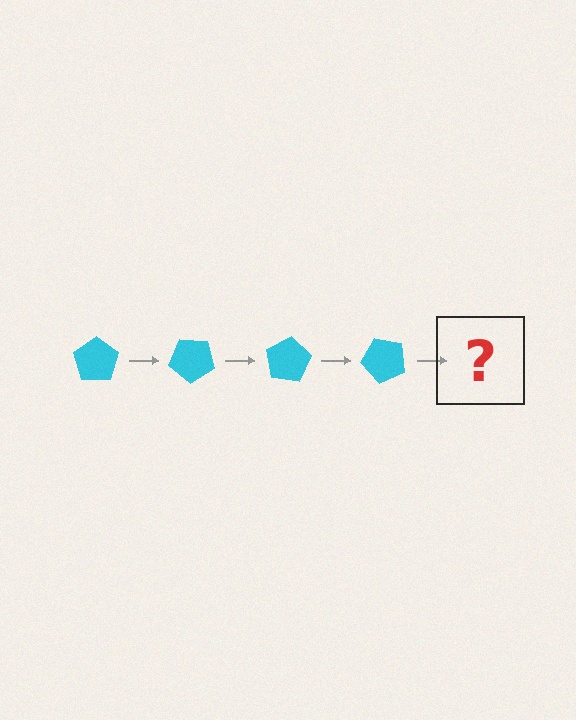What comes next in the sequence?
The next element should be a cyan pentagon rotated 160 degrees.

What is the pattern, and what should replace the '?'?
The pattern is that the pentagon rotates 40 degrees each step. The '?' should be a cyan pentagon rotated 160 degrees.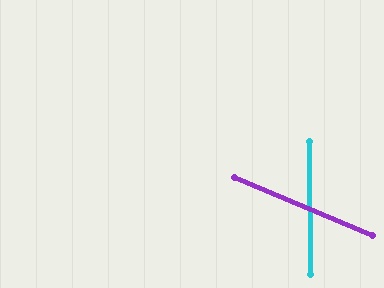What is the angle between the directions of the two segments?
Approximately 67 degrees.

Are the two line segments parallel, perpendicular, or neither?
Neither parallel nor perpendicular — they differ by about 67°.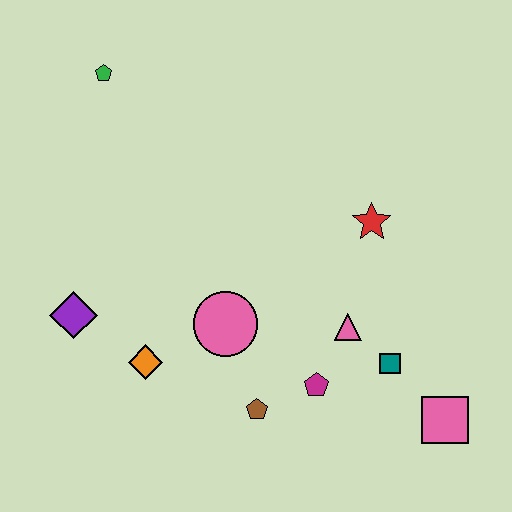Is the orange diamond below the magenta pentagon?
No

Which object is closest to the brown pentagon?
The magenta pentagon is closest to the brown pentagon.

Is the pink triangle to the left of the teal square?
Yes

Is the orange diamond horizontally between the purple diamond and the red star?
Yes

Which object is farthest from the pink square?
The green pentagon is farthest from the pink square.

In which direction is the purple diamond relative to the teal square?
The purple diamond is to the left of the teal square.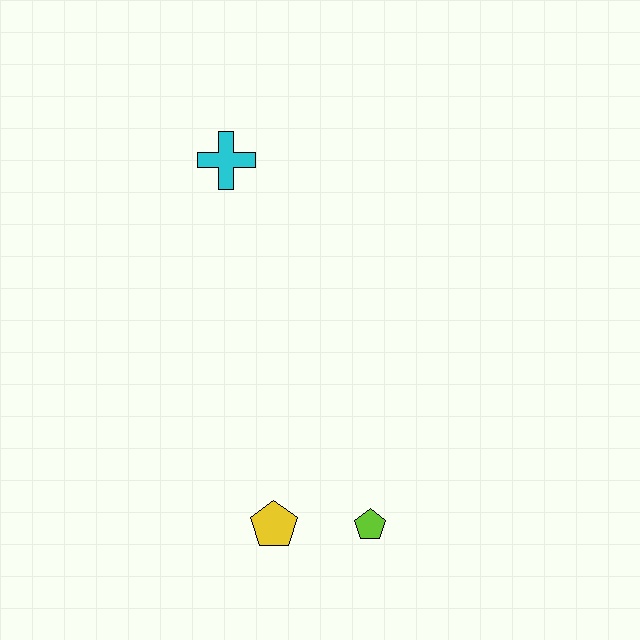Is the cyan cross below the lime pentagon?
No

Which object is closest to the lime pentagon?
The yellow pentagon is closest to the lime pentagon.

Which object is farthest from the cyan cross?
The lime pentagon is farthest from the cyan cross.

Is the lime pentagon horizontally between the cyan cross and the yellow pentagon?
No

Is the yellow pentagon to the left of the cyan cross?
No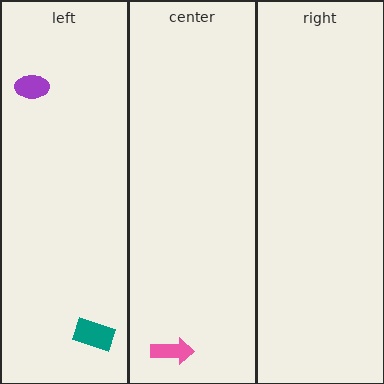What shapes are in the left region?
The teal rectangle, the purple ellipse.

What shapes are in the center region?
The pink arrow.